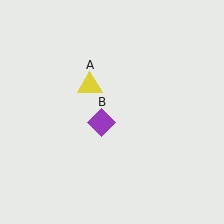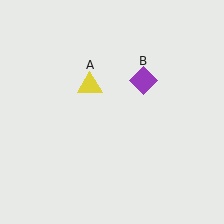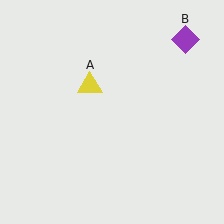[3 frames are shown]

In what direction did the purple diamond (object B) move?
The purple diamond (object B) moved up and to the right.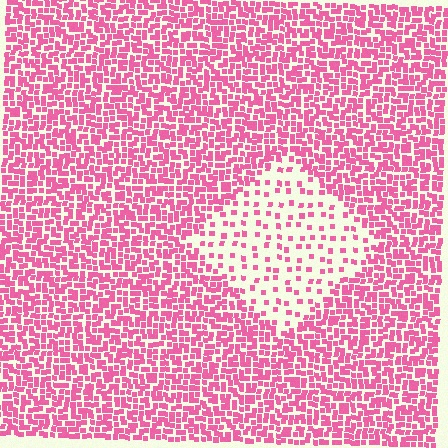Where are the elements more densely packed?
The elements are more densely packed outside the diamond boundary.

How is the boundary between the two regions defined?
The boundary is defined by a change in element density (approximately 3.1x ratio). All elements are the same color, size, and shape.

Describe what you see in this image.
The image contains small pink elements arranged at two different densities. A diamond-shaped region is visible where the elements are less densely packed than the surrounding area.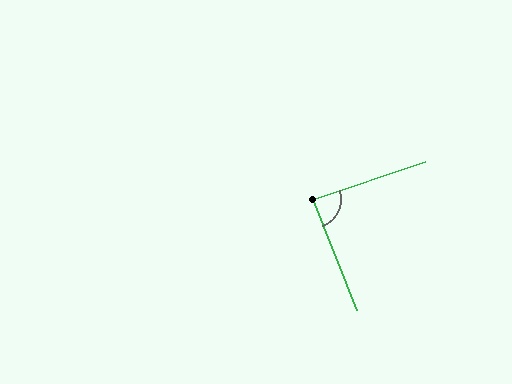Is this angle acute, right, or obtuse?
It is approximately a right angle.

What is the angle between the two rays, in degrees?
Approximately 87 degrees.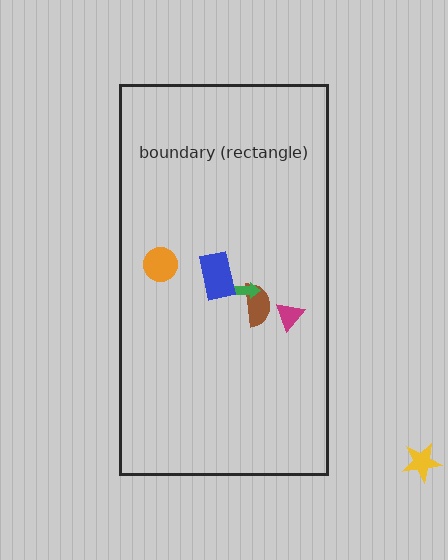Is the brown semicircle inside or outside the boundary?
Inside.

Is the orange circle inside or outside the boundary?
Inside.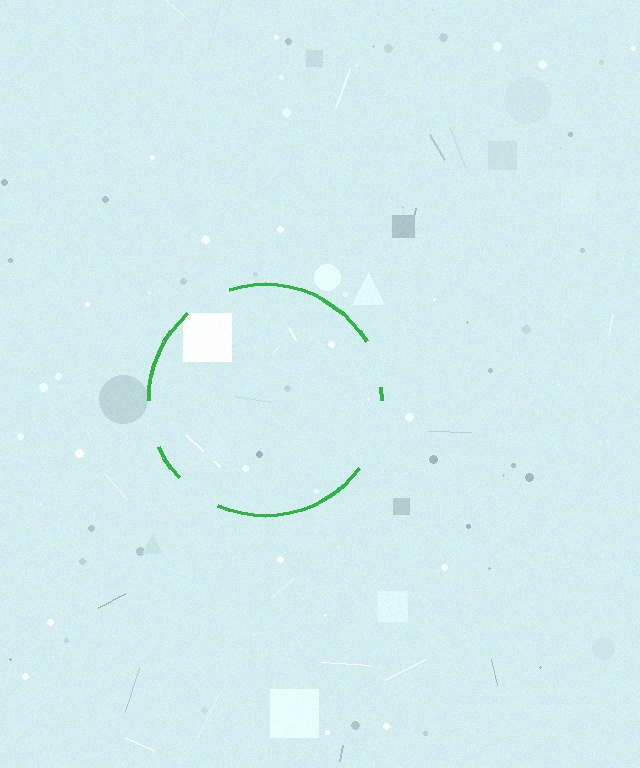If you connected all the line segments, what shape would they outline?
They would outline a circle.